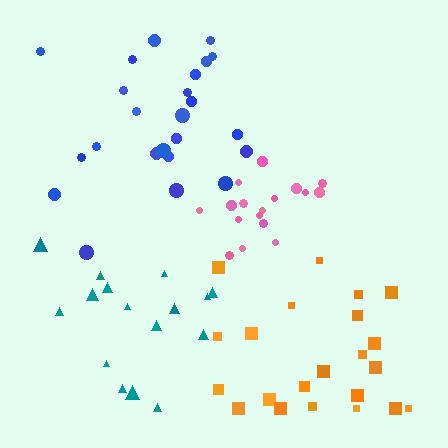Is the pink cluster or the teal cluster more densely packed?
Pink.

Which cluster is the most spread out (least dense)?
Orange.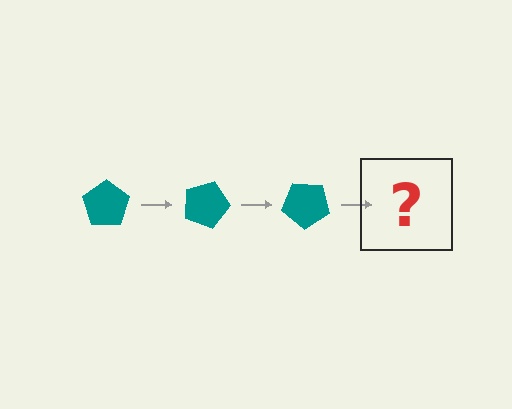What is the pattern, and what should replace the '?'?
The pattern is that the pentagon rotates 20 degrees each step. The '?' should be a teal pentagon rotated 60 degrees.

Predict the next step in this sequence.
The next step is a teal pentagon rotated 60 degrees.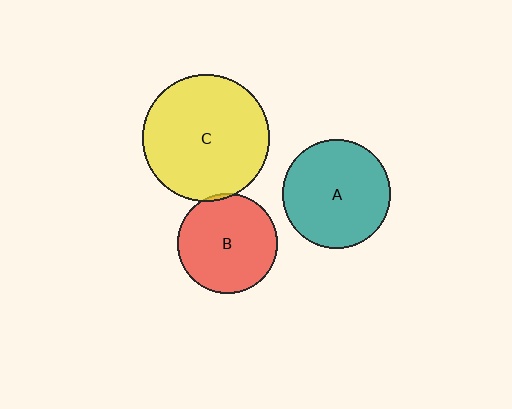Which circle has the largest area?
Circle C (yellow).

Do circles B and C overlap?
Yes.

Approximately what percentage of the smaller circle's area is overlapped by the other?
Approximately 5%.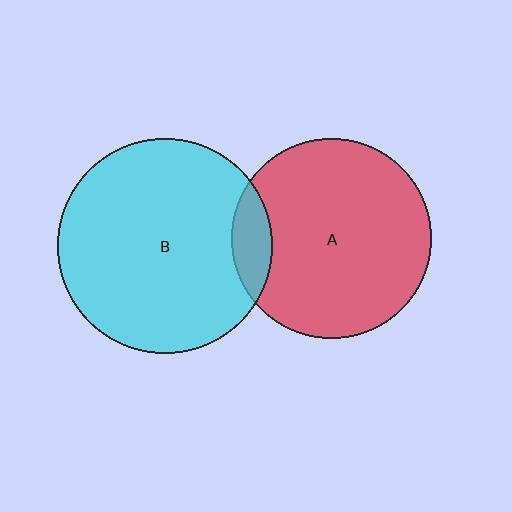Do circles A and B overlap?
Yes.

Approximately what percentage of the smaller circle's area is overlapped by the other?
Approximately 10%.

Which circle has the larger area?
Circle B (cyan).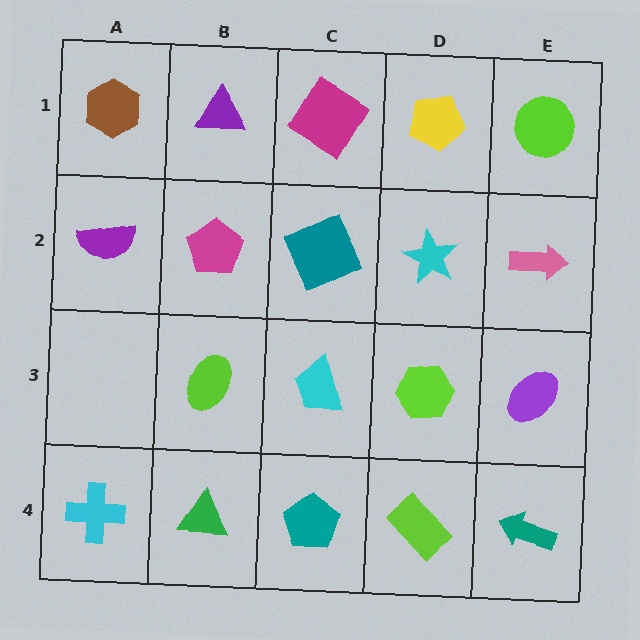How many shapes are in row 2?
5 shapes.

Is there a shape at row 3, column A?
No, that cell is empty.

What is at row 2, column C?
A teal square.